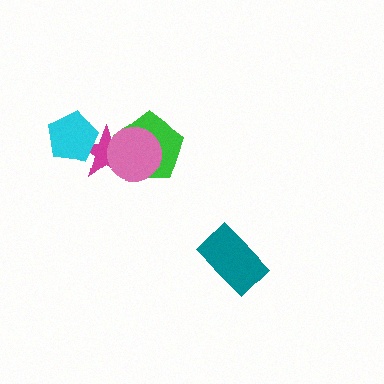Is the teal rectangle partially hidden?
No, no other shape covers it.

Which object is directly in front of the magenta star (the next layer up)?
The green pentagon is directly in front of the magenta star.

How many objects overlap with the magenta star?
3 objects overlap with the magenta star.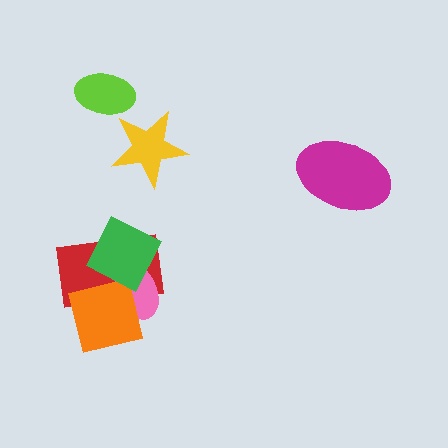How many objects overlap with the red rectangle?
3 objects overlap with the red rectangle.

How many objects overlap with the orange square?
2 objects overlap with the orange square.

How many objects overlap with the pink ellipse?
3 objects overlap with the pink ellipse.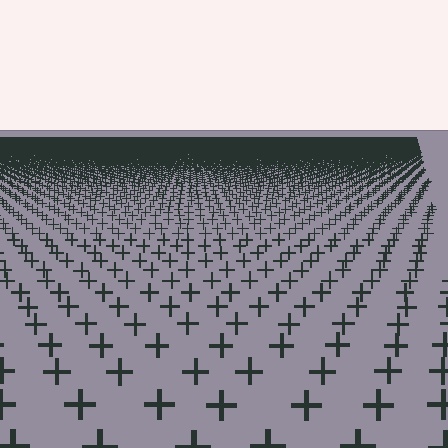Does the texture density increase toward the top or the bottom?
Density increases toward the top.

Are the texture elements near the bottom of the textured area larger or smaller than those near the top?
Larger. Near the bottom, elements are closer to the viewer and appear at a bigger on-screen size.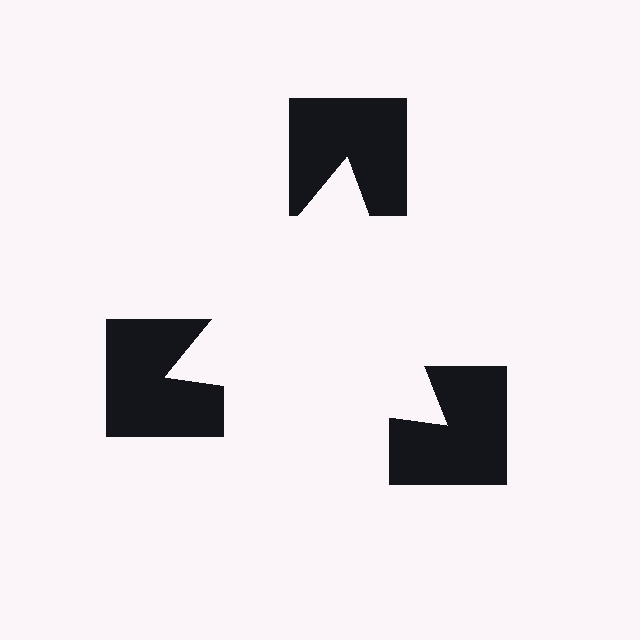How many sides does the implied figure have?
3 sides.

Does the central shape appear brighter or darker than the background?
It typically appears slightly brighter than the background, even though no actual brightness change is drawn.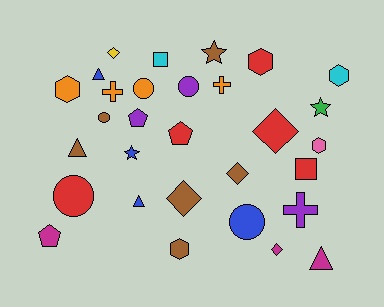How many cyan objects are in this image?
There are 2 cyan objects.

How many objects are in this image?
There are 30 objects.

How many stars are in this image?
There are 3 stars.